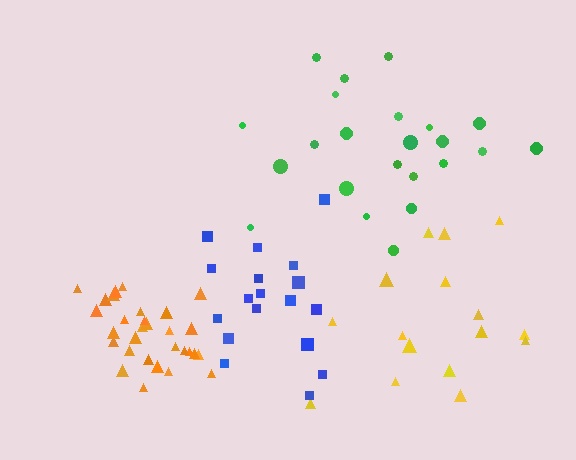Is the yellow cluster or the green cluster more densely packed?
Yellow.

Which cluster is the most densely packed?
Orange.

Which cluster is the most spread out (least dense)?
Green.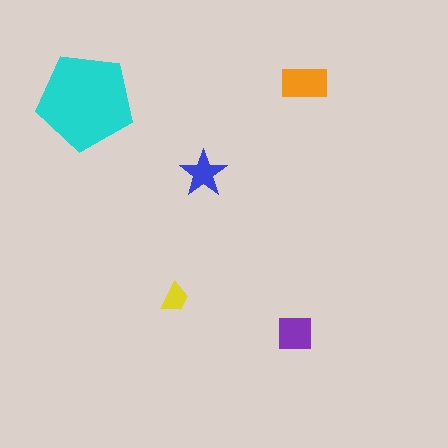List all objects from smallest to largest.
The yellow trapezoid, the blue star, the purple square, the orange rectangle, the cyan pentagon.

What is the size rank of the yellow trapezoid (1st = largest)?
5th.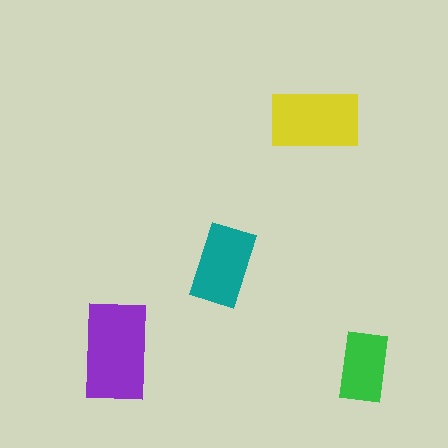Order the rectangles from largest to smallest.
the purple one, the yellow one, the teal one, the green one.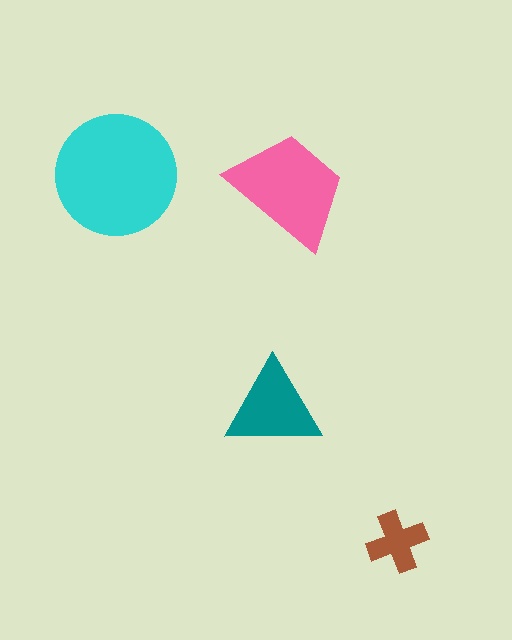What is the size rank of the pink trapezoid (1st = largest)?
2nd.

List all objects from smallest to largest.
The brown cross, the teal triangle, the pink trapezoid, the cyan circle.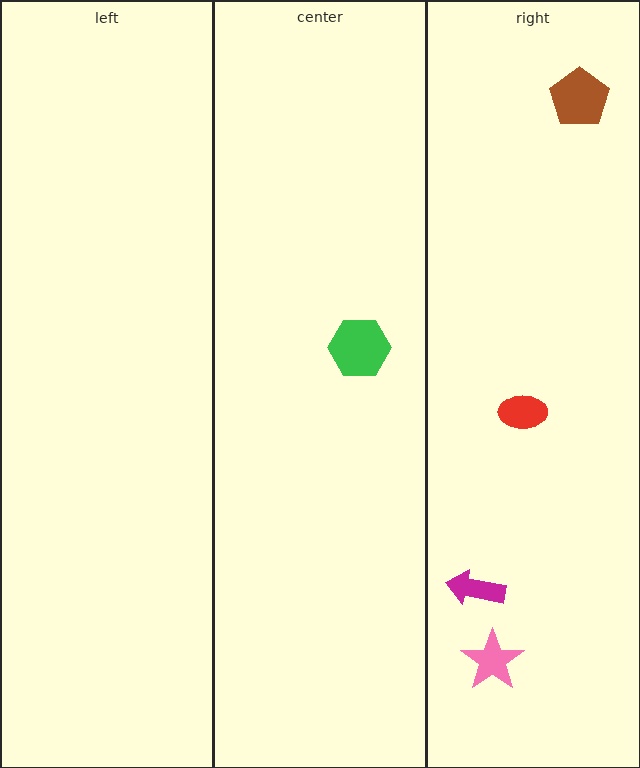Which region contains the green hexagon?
The center region.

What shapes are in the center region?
The green hexagon.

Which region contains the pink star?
The right region.